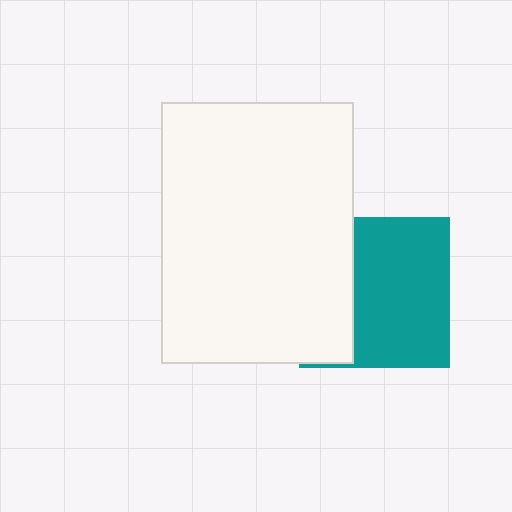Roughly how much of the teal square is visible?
About half of it is visible (roughly 65%).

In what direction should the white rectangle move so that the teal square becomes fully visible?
The white rectangle should move left. That is the shortest direction to clear the overlap and leave the teal square fully visible.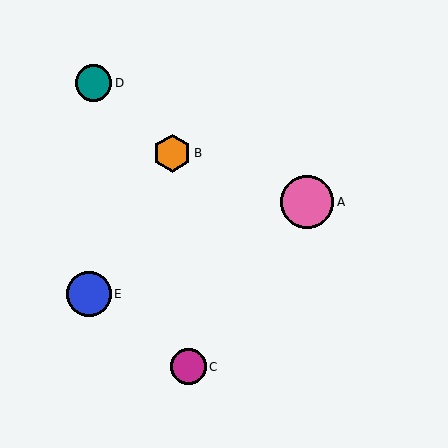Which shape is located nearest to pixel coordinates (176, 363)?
The magenta circle (labeled C) at (188, 367) is nearest to that location.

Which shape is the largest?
The pink circle (labeled A) is the largest.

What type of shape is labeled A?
Shape A is a pink circle.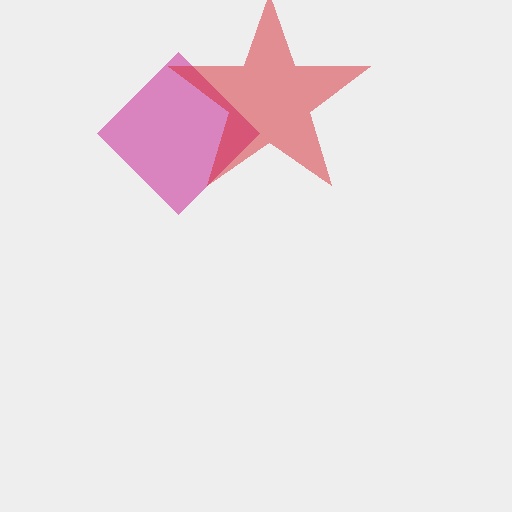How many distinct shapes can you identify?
There are 2 distinct shapes: a magenta diamond, a red star.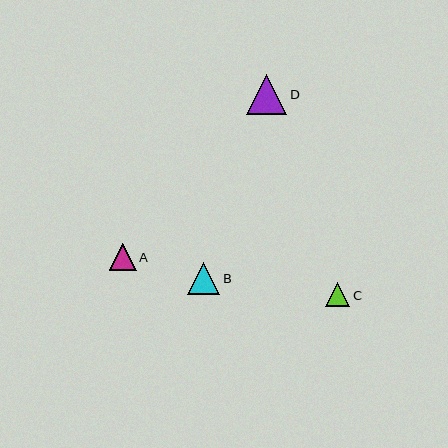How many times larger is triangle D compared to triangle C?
Triangle D is approximately 1.7 times the size of triangle C.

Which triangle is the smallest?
Triangle C is the smallest with a size of approximately 24 pixels.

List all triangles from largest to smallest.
From largest to smallest: D, B, A, C.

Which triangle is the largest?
Triangle D is the largest with a size of approximately 40 pixels.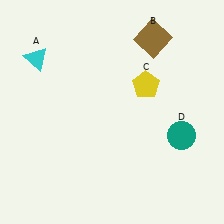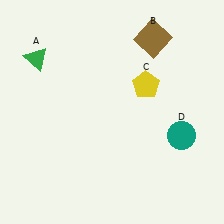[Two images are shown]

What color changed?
The triangle (A) changed from cyan in Image 1 to green in Image 2.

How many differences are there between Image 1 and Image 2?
There is 1 difference between the two images.